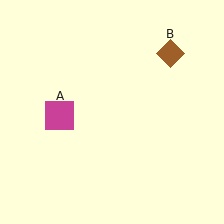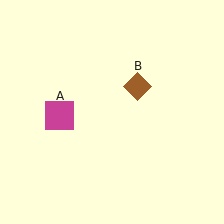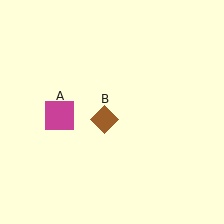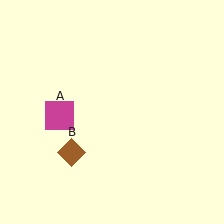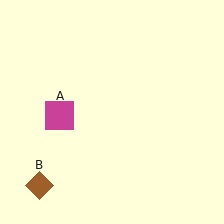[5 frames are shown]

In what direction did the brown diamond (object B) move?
The brown diamond (object B) moved down and to the left.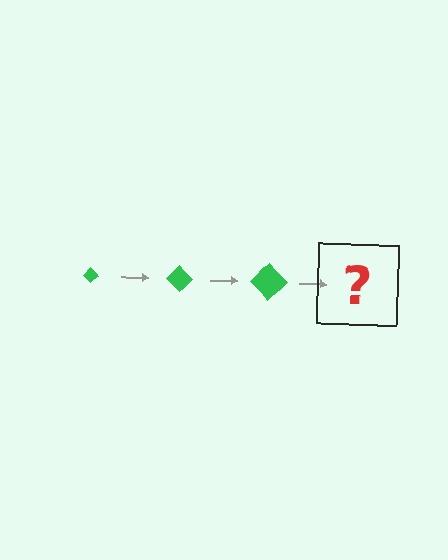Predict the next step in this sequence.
The next step is a green diamond, larger than the previous one.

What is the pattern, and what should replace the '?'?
The pattern is that the diamond gets progressively larger each step. The '?' should be a green diamond, larger than the previous one.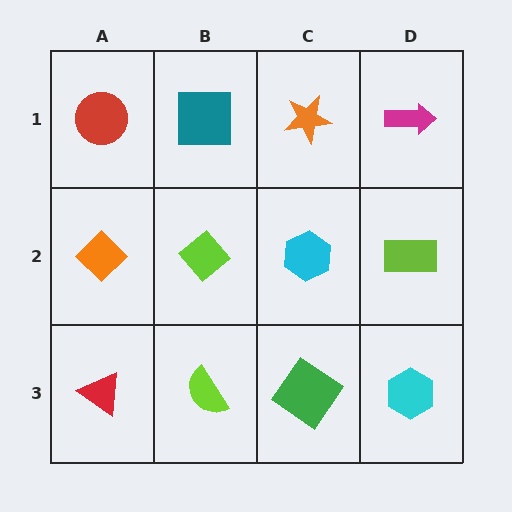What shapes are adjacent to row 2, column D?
A magenta arrow (row 1, column D), a cyan hexagon (row 3, column D), a cyan hexagon (row 2, column C).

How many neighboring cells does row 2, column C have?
4.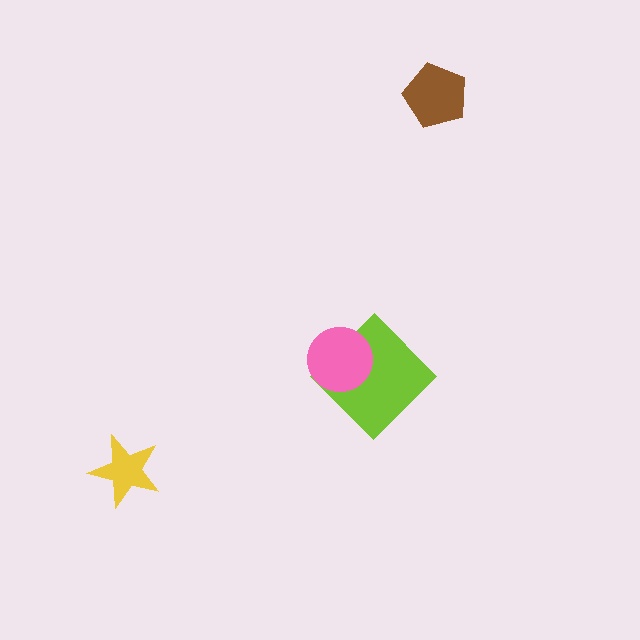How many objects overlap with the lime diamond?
1 object overlaps with the lime diamond.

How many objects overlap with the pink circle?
1 object overlaps with the pink circle.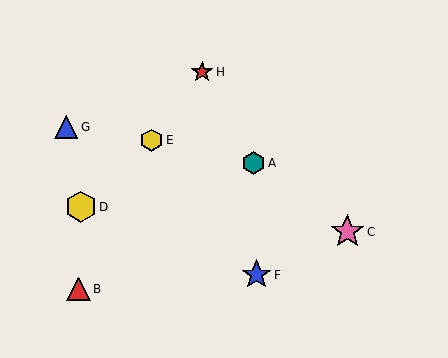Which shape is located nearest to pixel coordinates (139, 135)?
The yellow hexagon (labeled E) at (152, 140) is nearest to that location.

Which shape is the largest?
The pink star (labeled C) is the largest.